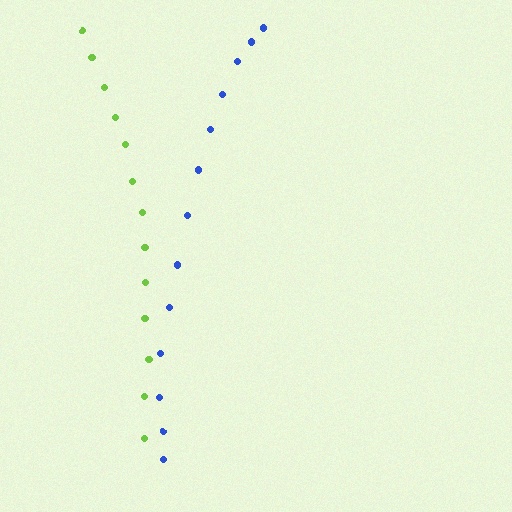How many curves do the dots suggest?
There are 2 distinct paths.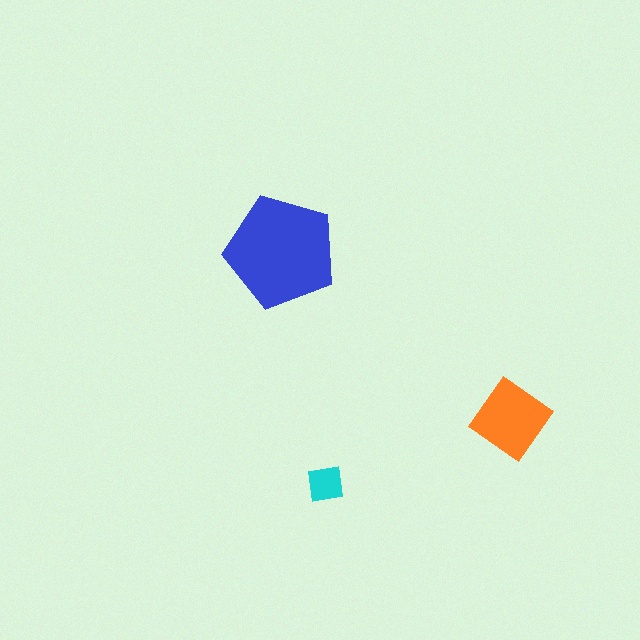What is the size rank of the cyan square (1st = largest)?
3rd.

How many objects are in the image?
There are 3 objects in the image.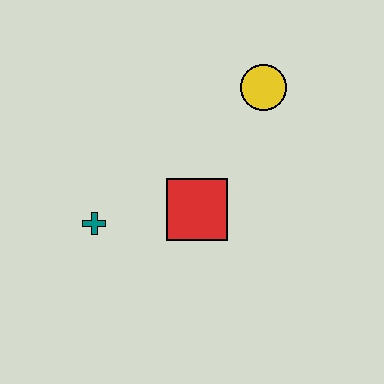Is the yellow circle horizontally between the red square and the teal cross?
No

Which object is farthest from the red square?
The yellow circle is farthest from the red square.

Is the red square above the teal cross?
Yes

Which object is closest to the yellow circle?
The red square is closest to the yellow circle.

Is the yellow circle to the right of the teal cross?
Yes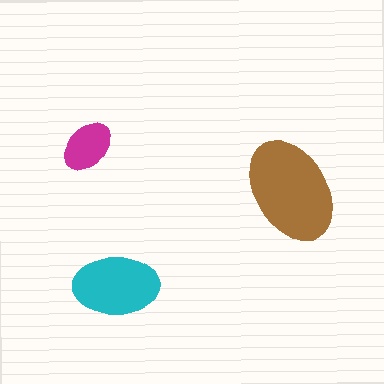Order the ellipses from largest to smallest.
the brown one, the cyan one, the magenta one.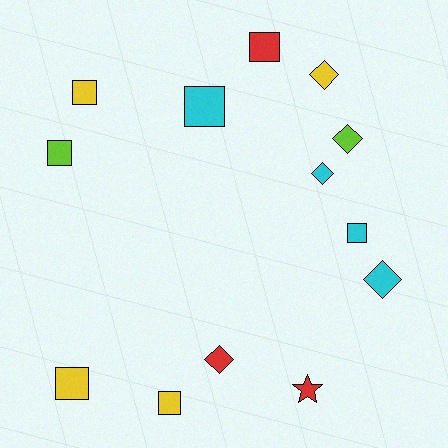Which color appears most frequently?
Yellow, with 4 objects.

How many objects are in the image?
There are 13 objects.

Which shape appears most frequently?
Square, with 7 objects.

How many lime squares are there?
There is 1 lime square.